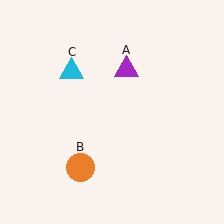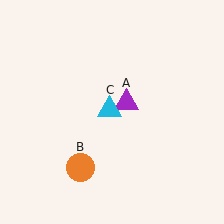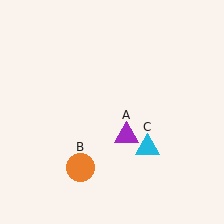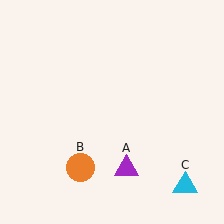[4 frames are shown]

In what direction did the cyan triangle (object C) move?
The cyan triangle (object C) moved down and to the right.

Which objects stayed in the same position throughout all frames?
Orange circle (object B) remained stationary.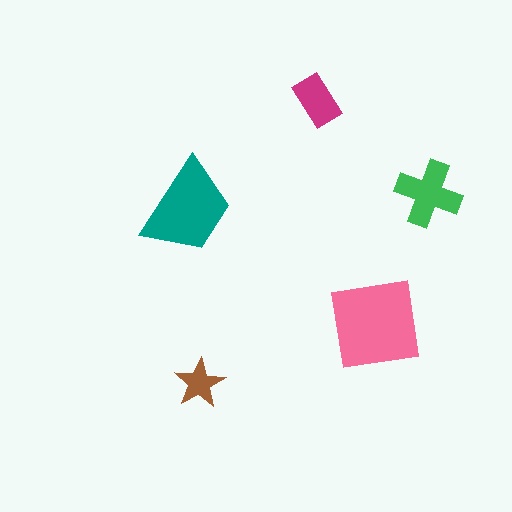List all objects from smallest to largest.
The brown star, the magenta rectangle, the green cross, the teal trapezoid, the pink square.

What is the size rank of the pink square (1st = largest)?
1st.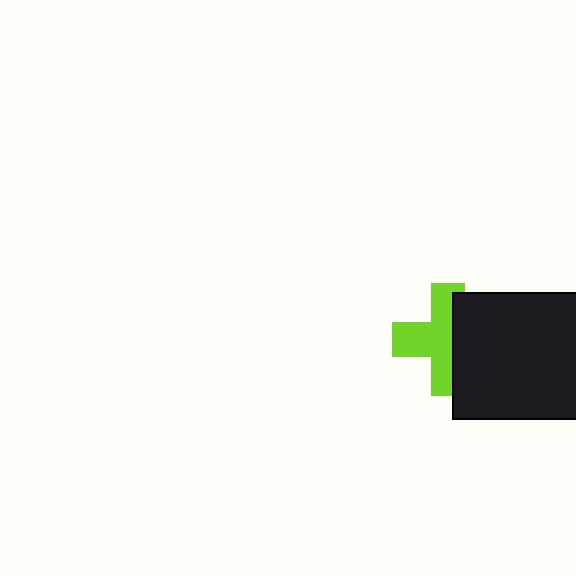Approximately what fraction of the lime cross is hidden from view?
Roughly 43% of the lime cross is hidden behind the black square.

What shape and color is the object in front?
The object in front is a black square.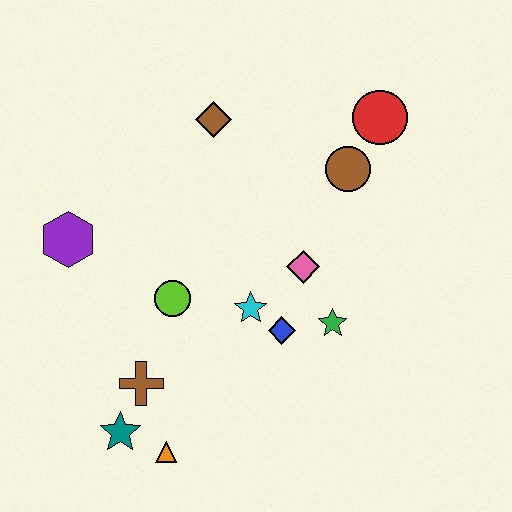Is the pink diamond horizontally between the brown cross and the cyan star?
No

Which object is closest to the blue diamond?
The cyan star is closest to the blue diamond.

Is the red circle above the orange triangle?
Yes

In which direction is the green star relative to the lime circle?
The green star is to the right of the lime circle.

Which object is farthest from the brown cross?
The red circle is farthest from the brown cross.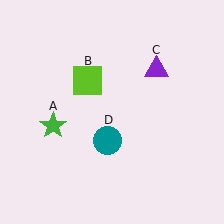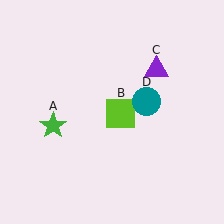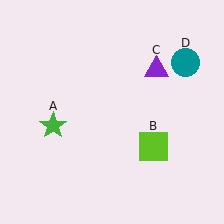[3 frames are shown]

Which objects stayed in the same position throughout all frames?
Green star (object A) and purple triangle (object C) remained stationary.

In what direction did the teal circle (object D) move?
The teal circle (object D) moved up and to the right.